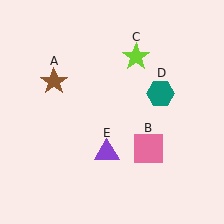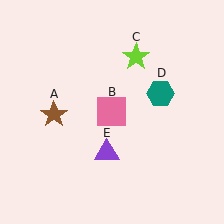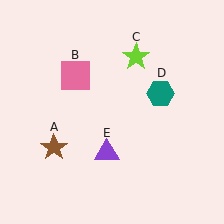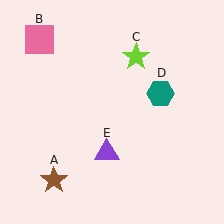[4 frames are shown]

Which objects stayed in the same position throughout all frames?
Lime star (object C) and teal hexagon (object D) and purple triangle (object E) remained stationary.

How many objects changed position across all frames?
2 objects changed position: brown star (object A), pink square (object B).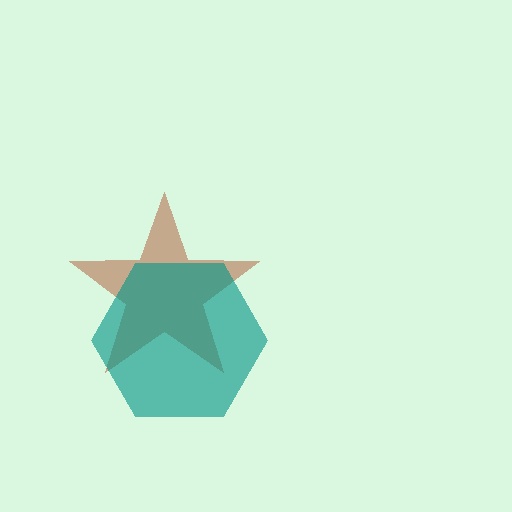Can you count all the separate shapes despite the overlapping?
Yes, there are 2 separate shapes.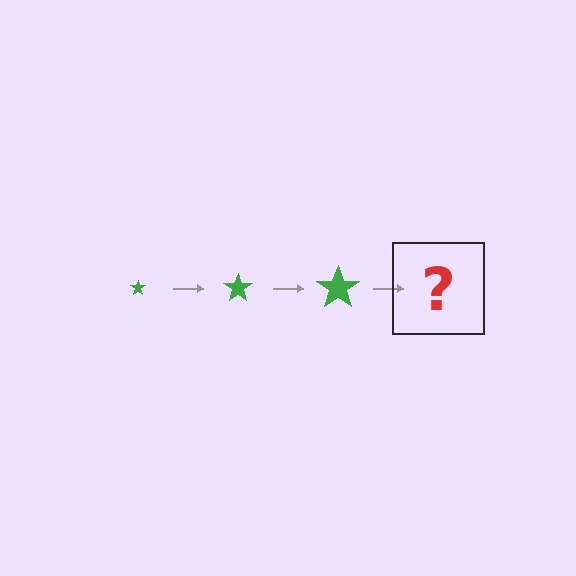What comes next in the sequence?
The next element should be a green star, larger than the previous one.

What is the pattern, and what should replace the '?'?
The pattern is that the star gets progressively larger each step. The '?' should be a green star, larger than the previous one.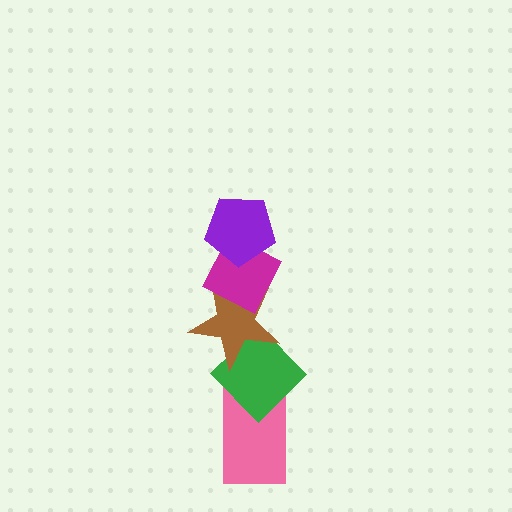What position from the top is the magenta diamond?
The magenta diamond is 2nd from the top.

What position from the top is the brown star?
The brown star is 3rd from the top.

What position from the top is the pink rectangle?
The pink rectangle is 5th from the top.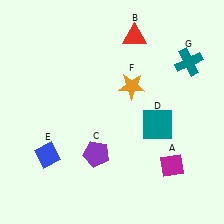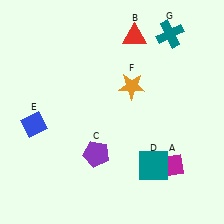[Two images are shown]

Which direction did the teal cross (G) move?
The teal cross (G) moved up.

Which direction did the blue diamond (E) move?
The blue diamond (E) moved up.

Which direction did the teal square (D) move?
The teal square (D) moved down.